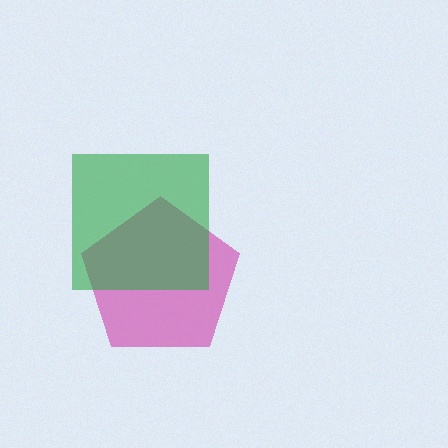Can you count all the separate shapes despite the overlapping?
Yes, there are 2 separate shapes.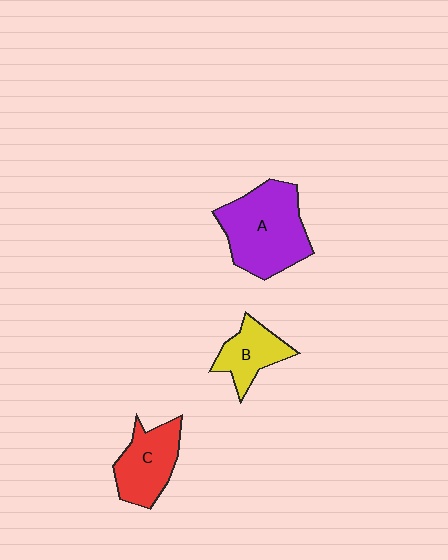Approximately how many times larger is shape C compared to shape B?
Approximately 1.3 times.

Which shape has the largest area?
Shape A (purple).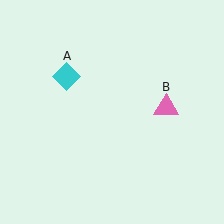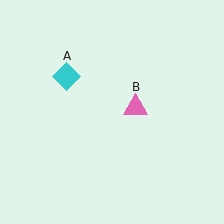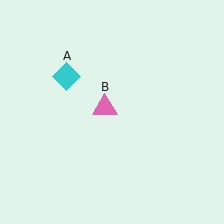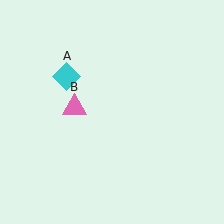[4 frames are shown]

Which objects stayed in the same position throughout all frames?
Cyan diamond (object A) remained stationary.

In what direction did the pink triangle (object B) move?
The pink triangle (object B) moved left.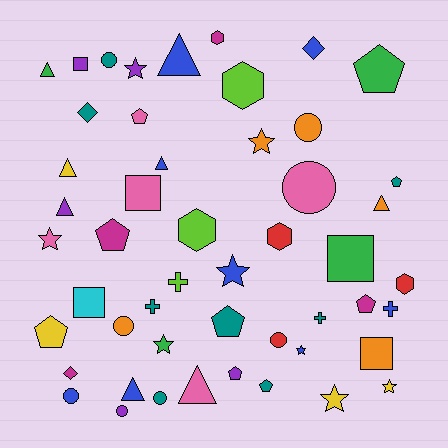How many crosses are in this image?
There are 4 crosses.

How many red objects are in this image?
There are 3 red objects.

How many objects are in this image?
There are 50 objects.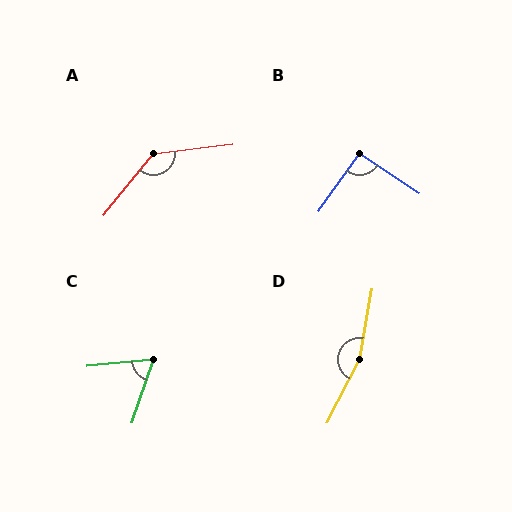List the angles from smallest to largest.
C (66°), B (92°), A (136°), D (162°).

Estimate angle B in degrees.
Approximately 92 degrees.